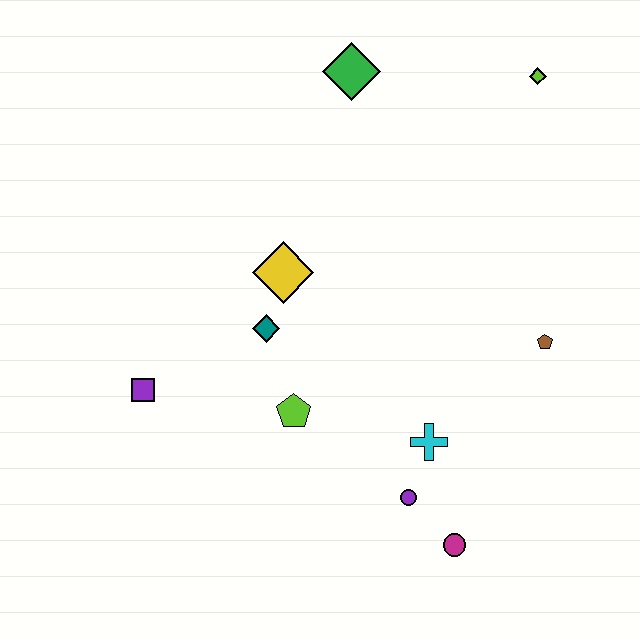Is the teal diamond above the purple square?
Yes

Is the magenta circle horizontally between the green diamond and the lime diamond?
Yes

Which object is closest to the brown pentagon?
The cyan cross is closest to the brown pentagon.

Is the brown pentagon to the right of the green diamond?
Yes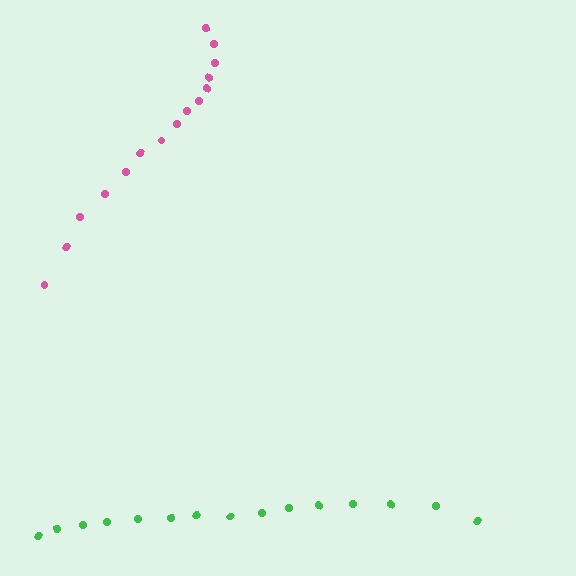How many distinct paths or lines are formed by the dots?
There are 2 distinct paths.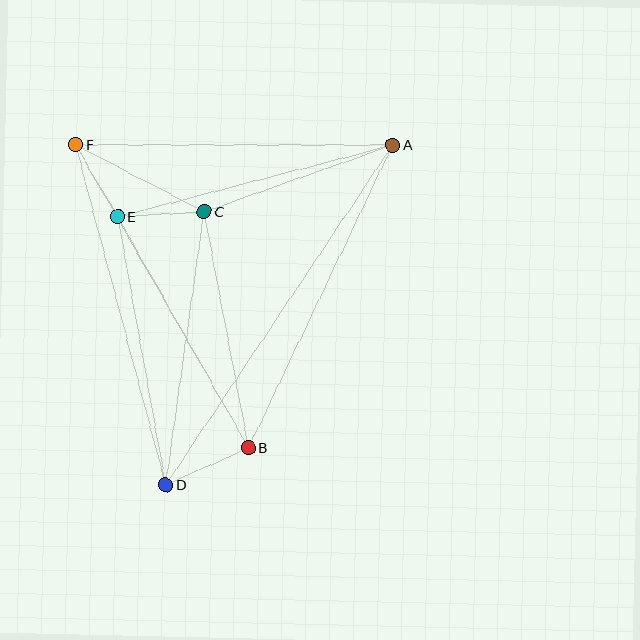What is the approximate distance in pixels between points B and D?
The distance between B and D is approximately 90 pixels.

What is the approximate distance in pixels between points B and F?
The distance between B and F is approximately 349 pixels.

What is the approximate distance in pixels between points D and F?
The distance between D and F is approximately 352 pixels.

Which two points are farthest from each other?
Points A and D are farthest from each other.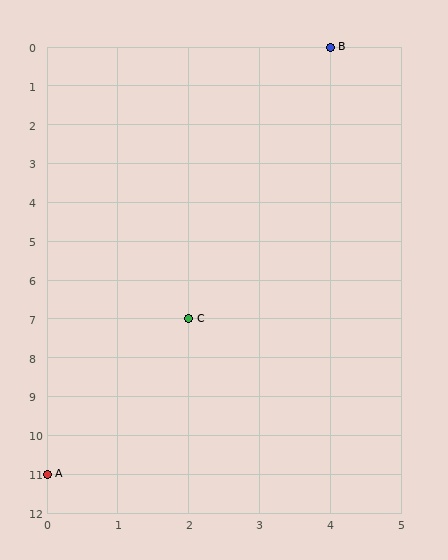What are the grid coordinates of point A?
Point A is at grid coordinates (0, 11).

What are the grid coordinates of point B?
Point B is at grid coordinates (4, 0).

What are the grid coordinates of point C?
Point C is at grid coordinates (2, 7).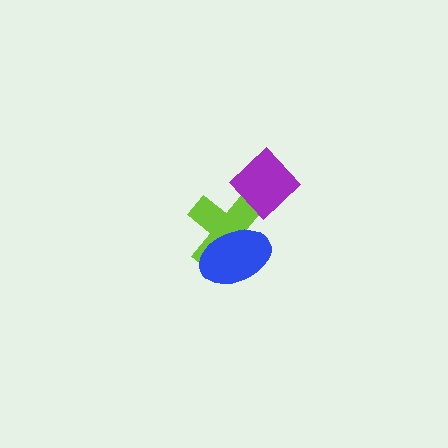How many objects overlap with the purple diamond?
1 object overlaps with the purple diamond.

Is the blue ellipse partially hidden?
No, no other shape covers it.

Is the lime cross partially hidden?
Yes, it is partially covered by another shape.